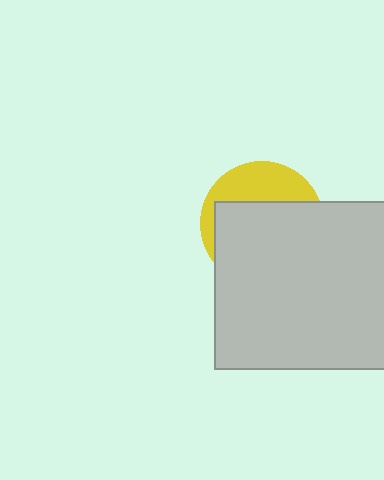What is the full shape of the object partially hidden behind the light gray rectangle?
The partially hidden object is a yellow circle.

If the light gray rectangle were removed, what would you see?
You would see the complete yellow circle.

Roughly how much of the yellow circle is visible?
A small part of it is visible (roughly 33%).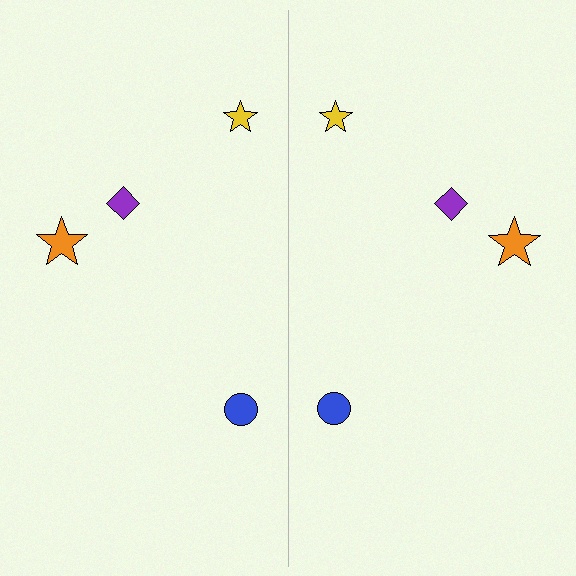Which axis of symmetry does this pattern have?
The pattern has a vertical axis of symmetry running through the center of the image.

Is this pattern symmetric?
Yes, this pattern has bilateral (reflection) symmetry.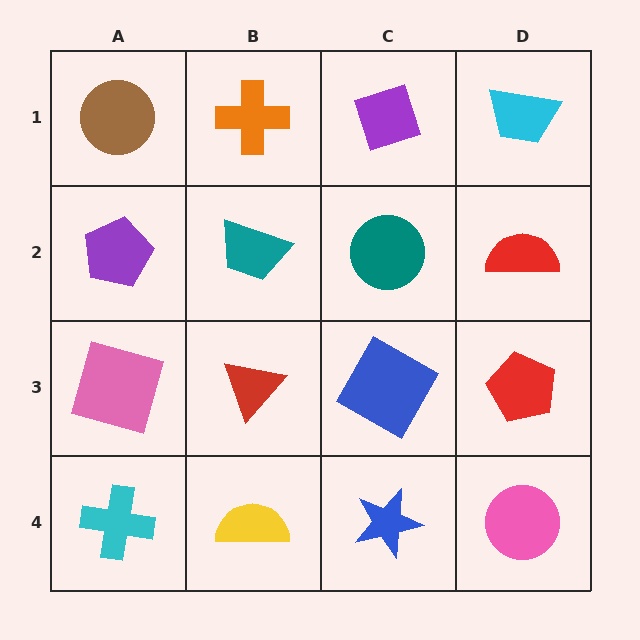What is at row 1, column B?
An orange cross.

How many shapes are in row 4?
4 shapes.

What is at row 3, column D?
A red pentagon.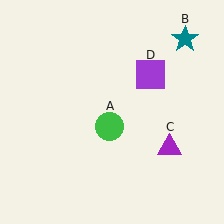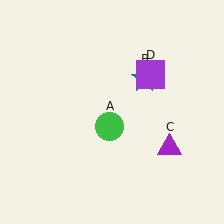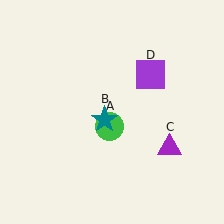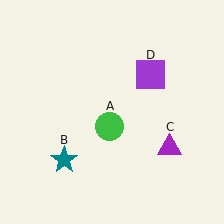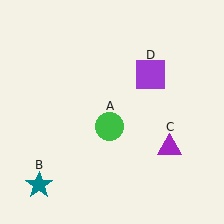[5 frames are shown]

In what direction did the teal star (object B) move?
The teal star (object B) moved down and to the left.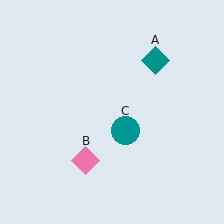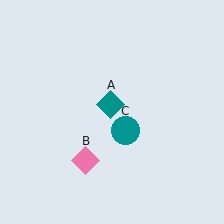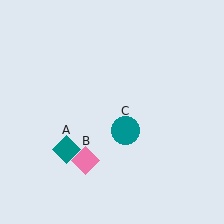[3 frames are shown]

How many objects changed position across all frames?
1 object changed position: teal diamond (object A).